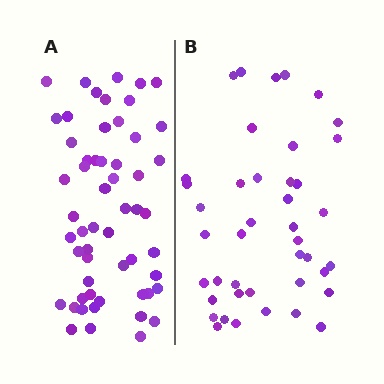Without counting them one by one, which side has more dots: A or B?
Region A (the left region) has more dots.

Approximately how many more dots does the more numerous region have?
Region A has approximately 15 more dots than region B.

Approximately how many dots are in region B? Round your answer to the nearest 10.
About 40 dots. (The exact count is 42, which rounds to 40.)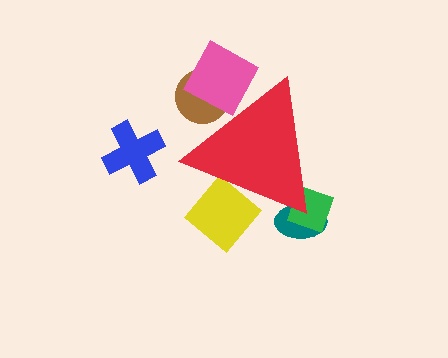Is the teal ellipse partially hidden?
Yes, the teal ellipse is partially hidden behind the red triangle.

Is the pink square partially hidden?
Yes, the pink square is partially hidden behind the red triangle.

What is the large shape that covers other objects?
A red triangle.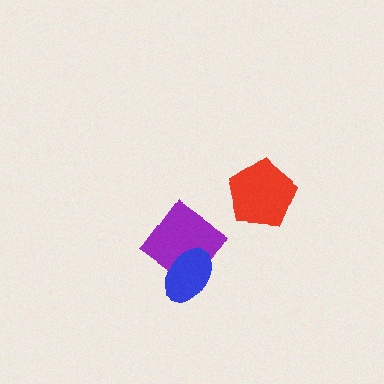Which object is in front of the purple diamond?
The blue ellipse is in front of the purple diamond.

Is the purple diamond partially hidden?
Yes, it is partially covered by another shape.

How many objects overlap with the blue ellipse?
1 object overlaps with the blue ellipse.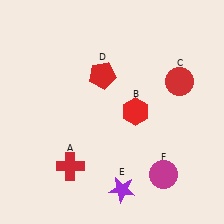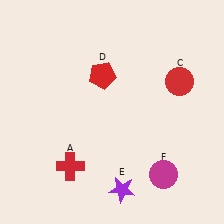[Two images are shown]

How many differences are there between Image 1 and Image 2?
There is 1 difference between the two images.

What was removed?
The red hexagon (B) was removed in Image 2.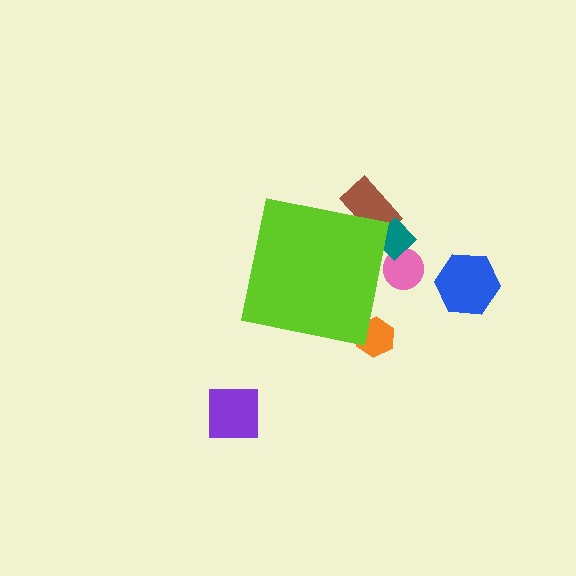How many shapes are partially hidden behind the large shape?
4 shapes are partially hidden.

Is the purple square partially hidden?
No, the purple square is fully visible.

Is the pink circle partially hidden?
Yes, the pink circle is partially hidden behind the lime square.